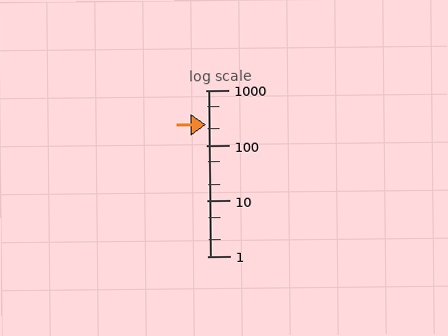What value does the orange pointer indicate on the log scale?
The pointer indicates approximately 240.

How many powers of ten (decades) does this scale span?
The scale spans 3 decades, from 1 to 1000.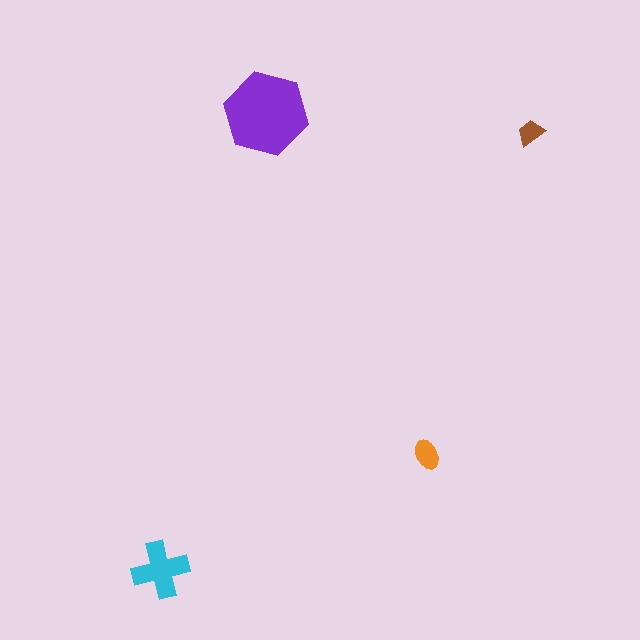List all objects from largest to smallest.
The purple hexagon, the cyan cross, the orange ellipse, the brown trapezoid.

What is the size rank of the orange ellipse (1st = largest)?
3rd.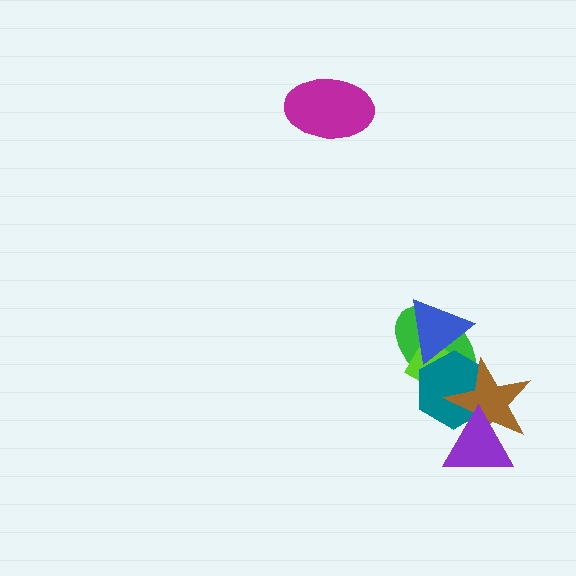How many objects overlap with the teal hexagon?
5 objects overlap with the teal hexagon.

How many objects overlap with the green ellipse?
4 objects overlap with the green ellipse.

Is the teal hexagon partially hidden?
Yes, it is partially covered by another shape.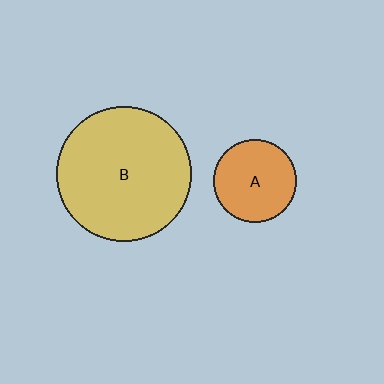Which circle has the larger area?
Circle B (yellow).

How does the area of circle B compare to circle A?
Approximately 2.6 times.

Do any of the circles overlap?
No, none of the circles overlap.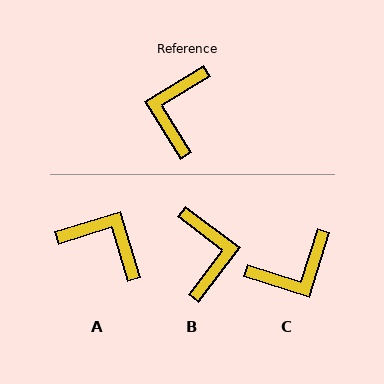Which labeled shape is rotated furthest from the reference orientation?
B, about 159 degrees away.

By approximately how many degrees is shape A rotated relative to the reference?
Approximately 105 degrees clockwise.